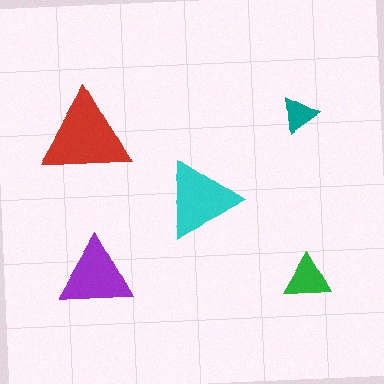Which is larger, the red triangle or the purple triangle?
The red one.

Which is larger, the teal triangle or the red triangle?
The red one.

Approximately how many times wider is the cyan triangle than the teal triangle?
About 2 times wider.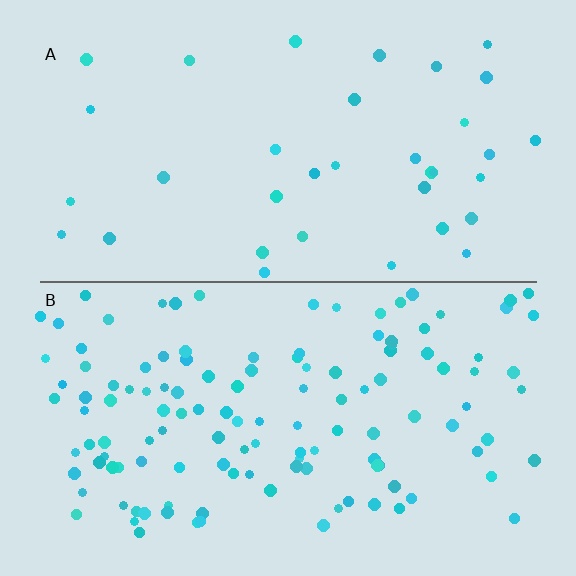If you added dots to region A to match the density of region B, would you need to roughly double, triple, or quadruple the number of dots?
Approximately quadruple.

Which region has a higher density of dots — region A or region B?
B (the bottom).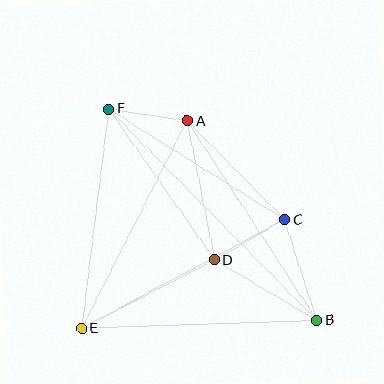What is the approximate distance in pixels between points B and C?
The distance between B and C is approximately 106 pixels.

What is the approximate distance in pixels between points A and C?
The distance between A and C is approximately 139 pixels.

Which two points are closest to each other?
Points A and F are closest to each other.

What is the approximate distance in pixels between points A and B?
The distance between A and B is approximately 238 pixels.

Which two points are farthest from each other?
Points B and F are farthest from each other.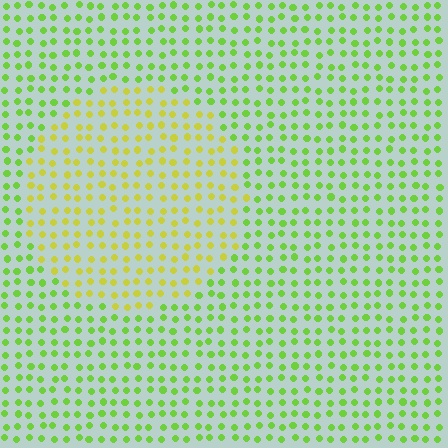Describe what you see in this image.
The image is filled with small lime elements in a uniform arrangement. A circle-shaped region is visible where the elements are tinted to a slightly different hue, forming a subtle color boundary.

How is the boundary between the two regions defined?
The boundary is defined purely by a slight shift in hue (about 37 degrees). Spacing, size, and orientation are identical on both sides.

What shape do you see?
I see a circle.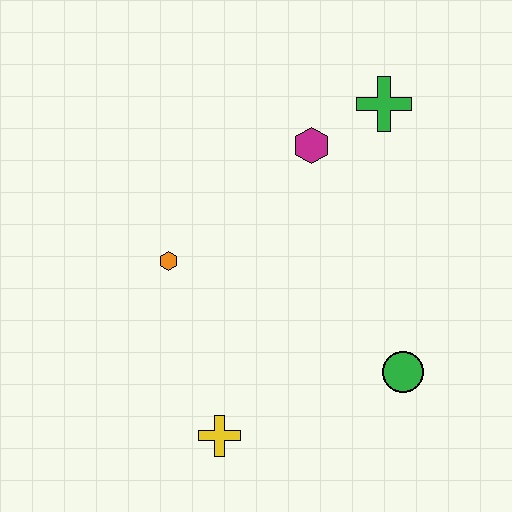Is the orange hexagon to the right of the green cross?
No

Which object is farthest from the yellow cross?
The green cross is farthest from the yellow cross.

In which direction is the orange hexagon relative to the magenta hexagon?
The orange hexagon is to the left of the magenta hexagon.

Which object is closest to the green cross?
The magenta hexagon is closest to the green cross.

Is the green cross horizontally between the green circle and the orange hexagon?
Yes